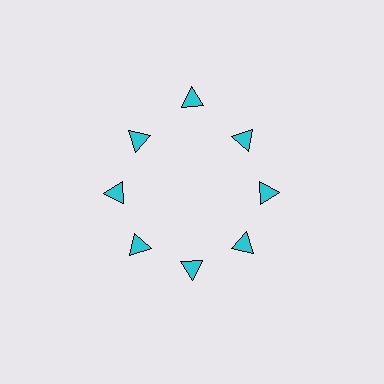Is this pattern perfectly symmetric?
No. The 8 cyan triangles are arranged in a ring, but one element near the 12 o'clock position is pushed outward from the center, breaking the 8-fold rotational symmetry.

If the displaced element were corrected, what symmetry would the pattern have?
It would have 8-fold rotational symmetry — the pattern would map onto itself every 45 degrees.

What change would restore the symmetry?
The symmetry would be restored by moving it inward, back onto the ring so that all 8 triangles sit at equal angles and equal distance from the center.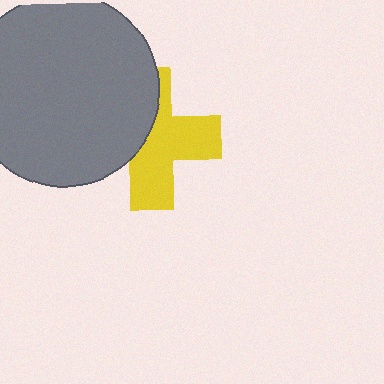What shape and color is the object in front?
The object in front is a gray circle.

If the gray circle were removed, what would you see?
You would see the complete yellow cross.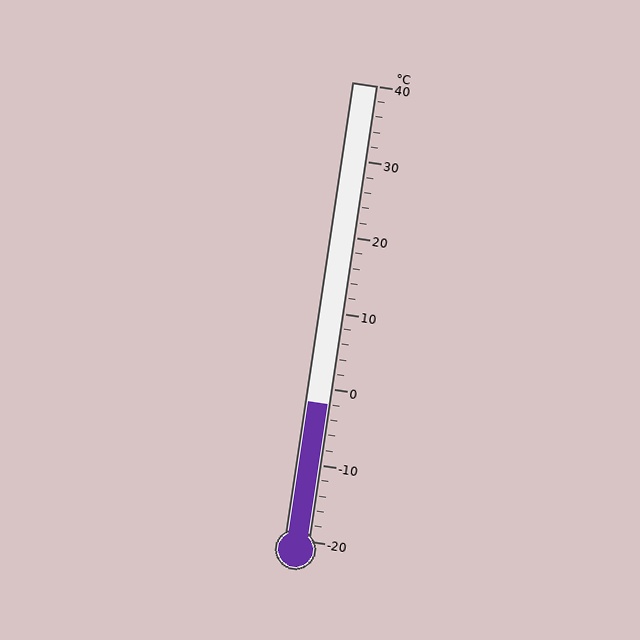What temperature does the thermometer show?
The thermometer shows approximately -2°C.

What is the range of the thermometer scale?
The thermometer scale ranges from -20°C to 40°C.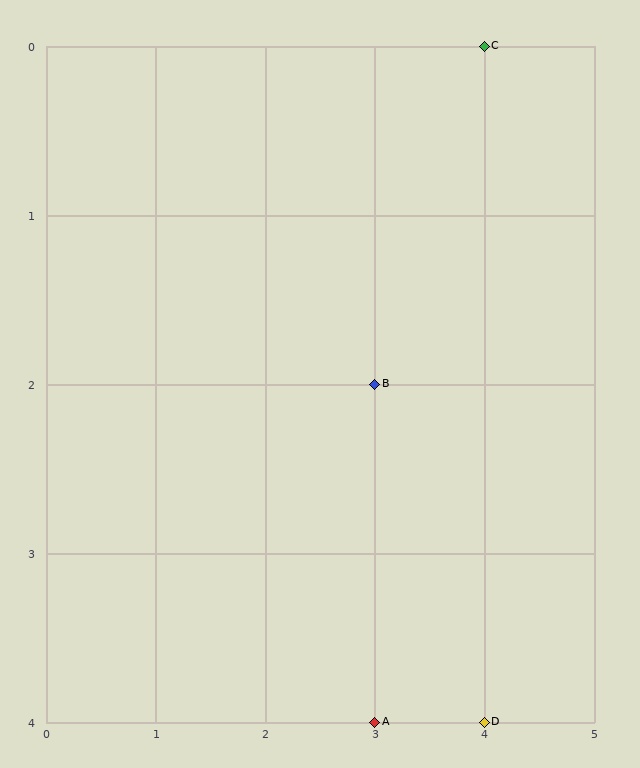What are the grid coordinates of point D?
Point D is at grid coordinates (4, 4).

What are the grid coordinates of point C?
Point C is at grid coordinates (4, 0).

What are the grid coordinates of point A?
Point A is at grid coordinates (3, 4).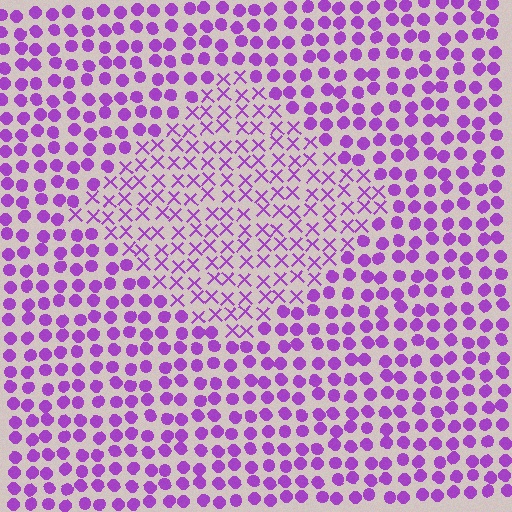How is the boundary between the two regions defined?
The boundary is defined by a change in element shape: X marks inside vs. circles outside. All elements share the same color and spacing.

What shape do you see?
I see a diamond.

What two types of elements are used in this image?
The image uses X marks inside the diamond region and circles outside it.